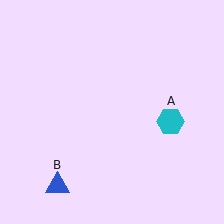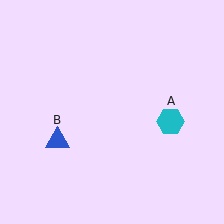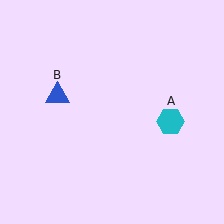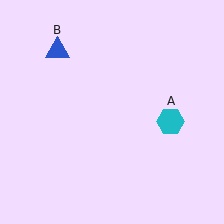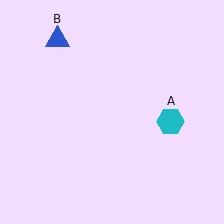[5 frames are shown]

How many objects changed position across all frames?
1 object changed position: blue triangle (object B).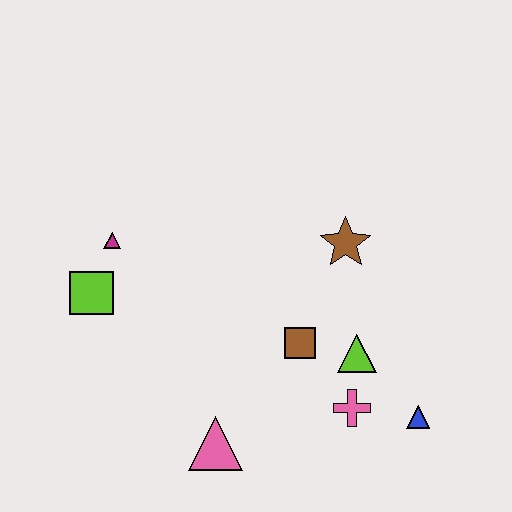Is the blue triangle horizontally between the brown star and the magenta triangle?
No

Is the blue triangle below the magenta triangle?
Yes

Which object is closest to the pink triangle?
The brown square is closest to the pink triangle.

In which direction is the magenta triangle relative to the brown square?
The magenta triangle is to the left of the brown square.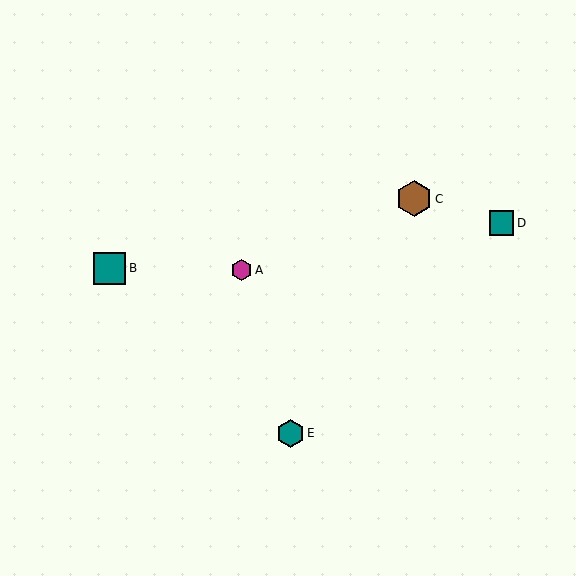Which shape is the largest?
The brown hexagon (labeled C) is the largest.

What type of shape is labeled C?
Shape C is a brown hexagon.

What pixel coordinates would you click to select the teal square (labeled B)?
Click at (110, 268) to select the teal square B.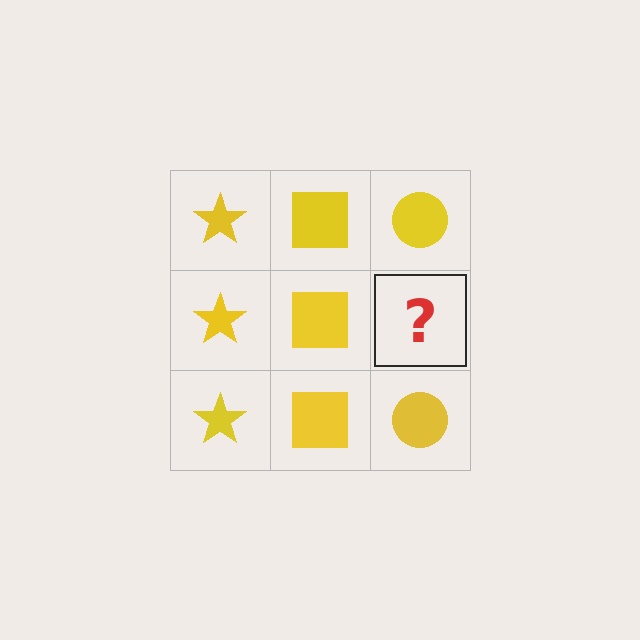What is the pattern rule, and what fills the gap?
The rule is that each column has a consistent shape. The gap should be filled with a yellow circle.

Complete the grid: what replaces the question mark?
The question mark should be replaced with a yellow circle.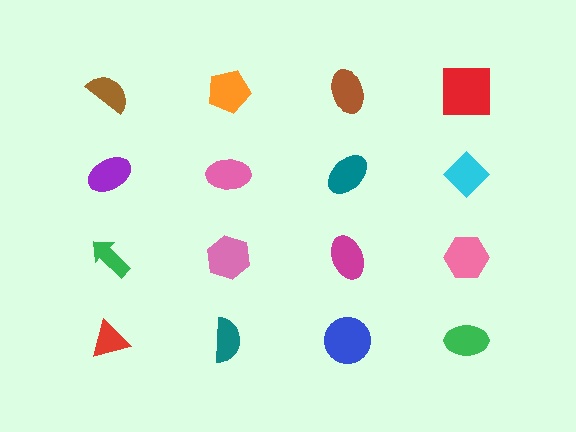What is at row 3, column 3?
A magenta ellipse.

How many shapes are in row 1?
4 shapes.